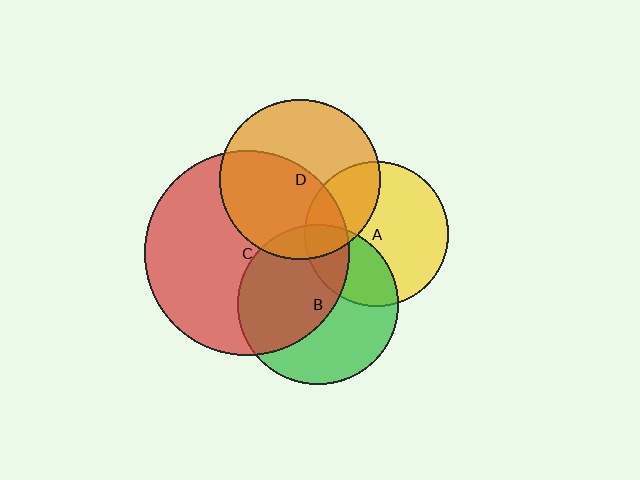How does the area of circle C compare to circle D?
Approximately 1.6 times.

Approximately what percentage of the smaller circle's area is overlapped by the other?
Approximately 30%.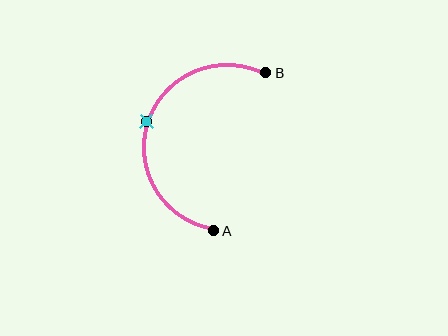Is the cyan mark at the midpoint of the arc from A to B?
Yes. The cyan mark lies on the arc at equal arc-length from both A and B — it is the arc midpoint.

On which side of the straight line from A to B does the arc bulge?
The arc bulges to the left of the straight line connecting A and B.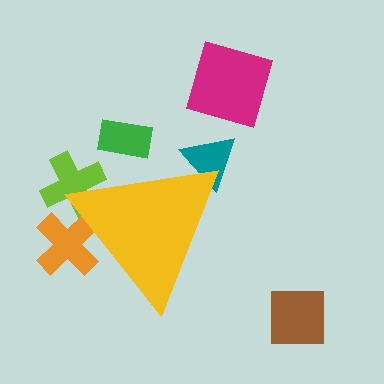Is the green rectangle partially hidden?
Yes, the green rectangle is partially hidden behind the yellow triangle.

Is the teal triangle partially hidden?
Yes, the teal triangle is partially hidden behind the yellow triangle.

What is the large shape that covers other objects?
A yellow triangle.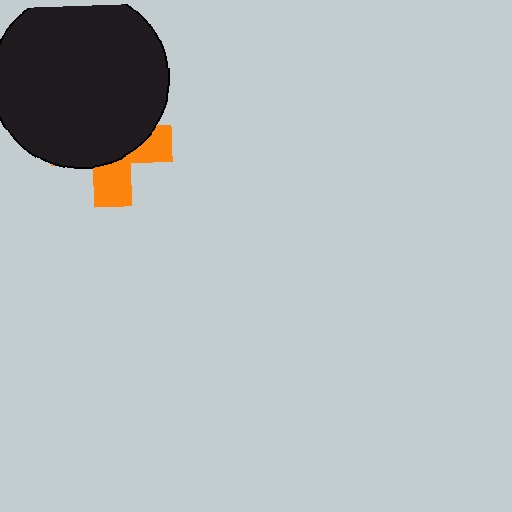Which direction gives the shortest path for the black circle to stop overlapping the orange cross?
Moving up gives the shortest separation.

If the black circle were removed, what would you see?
You would see the complete orange cross.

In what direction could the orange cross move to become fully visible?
The orange cross could move down. That would shift it out from behind the black circle entirely.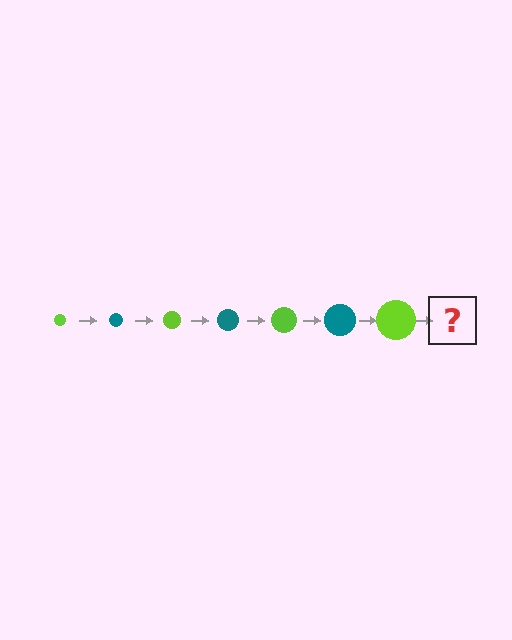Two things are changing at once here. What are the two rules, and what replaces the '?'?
The two rules are that the circle grows larger each step and the color cycles through lime and teal. The '?' should be a teal circle, larger than the previous one.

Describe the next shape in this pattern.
It should be a teal circle, larger than the previous one.